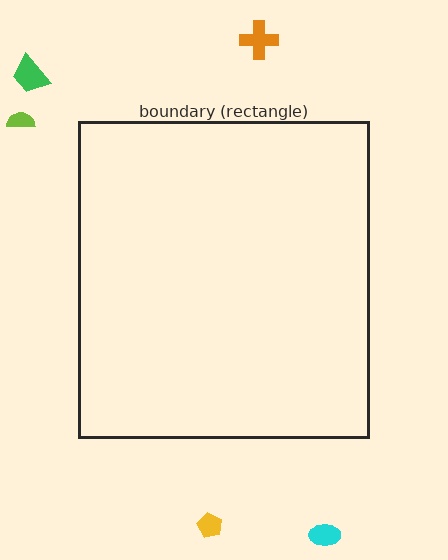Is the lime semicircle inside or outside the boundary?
Outside.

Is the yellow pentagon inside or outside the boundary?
Outside.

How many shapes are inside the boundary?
0 inside, 5 outside.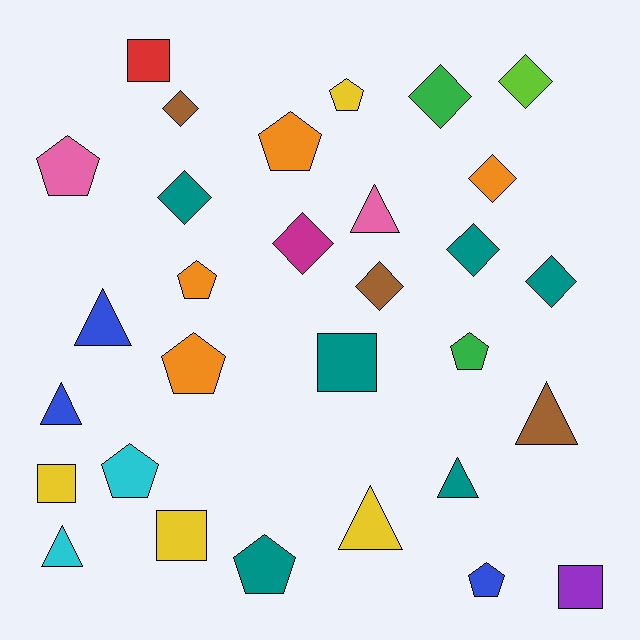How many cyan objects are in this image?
There are 2 cyan objects.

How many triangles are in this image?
There are 7 triangles.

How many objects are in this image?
There are 30 objects.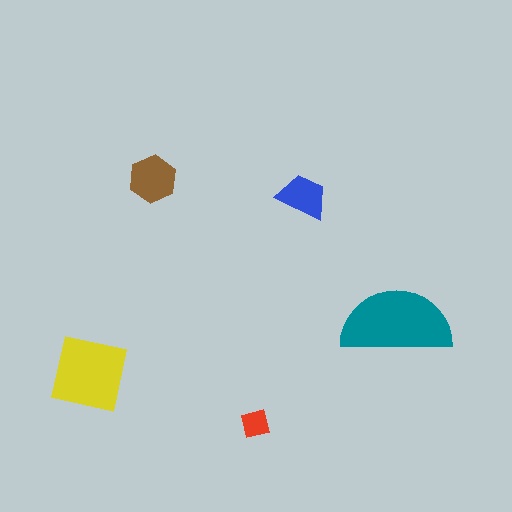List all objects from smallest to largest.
The red square, the blue trapezoid, the brown hexagon, the yellow square, the teal semicircle.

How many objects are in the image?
There are 5 objects in the image.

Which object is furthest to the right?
The teal semicircle is rightmost.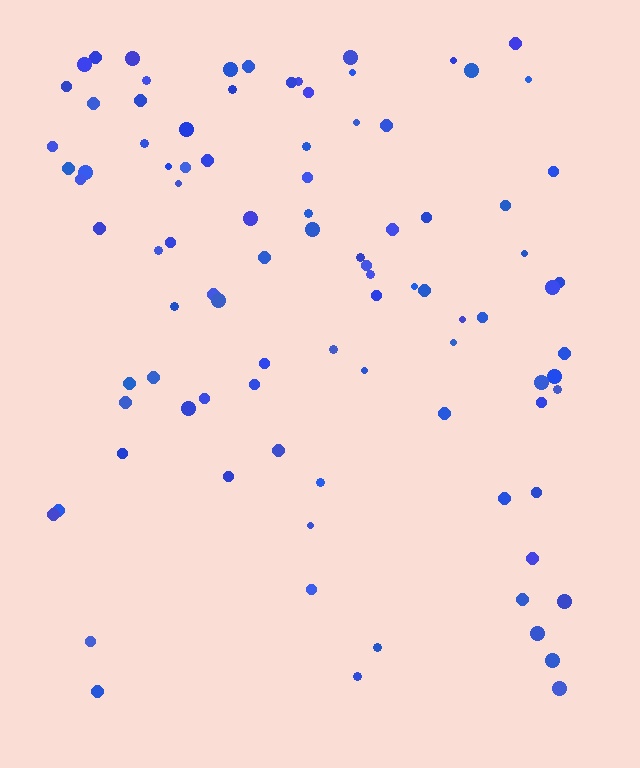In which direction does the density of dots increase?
From bottom to top, with the top side densest.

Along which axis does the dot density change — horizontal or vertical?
Vertical.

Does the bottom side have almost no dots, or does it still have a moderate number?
Still a moderate number, just noticeably fewer than the top.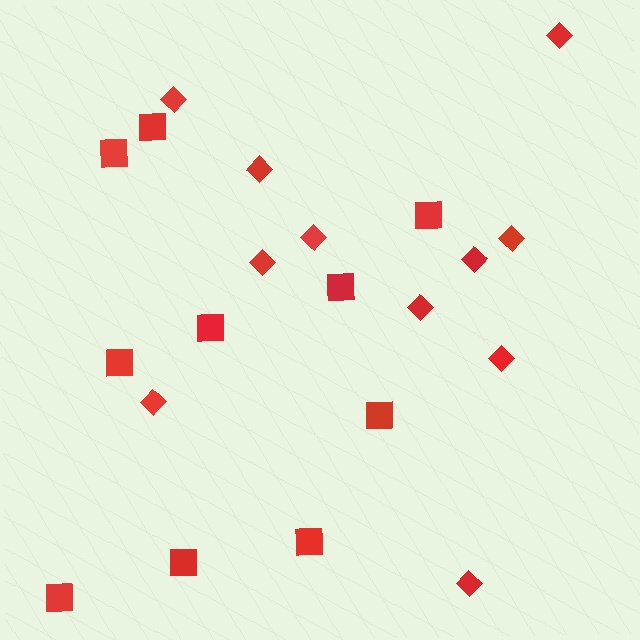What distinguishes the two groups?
There are 2 groups: one group of diamonds (11) and one group of squares (10).